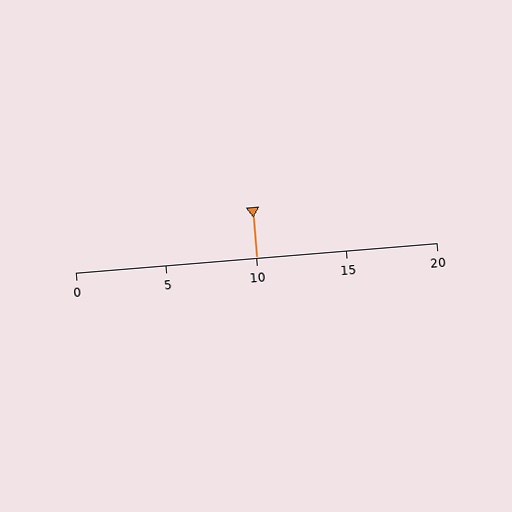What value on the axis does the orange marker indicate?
The marker indicates approximately 10.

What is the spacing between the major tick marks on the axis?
The major ticks are spaced 5 apart.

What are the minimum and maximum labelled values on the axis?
The axis runs from 0 to 20.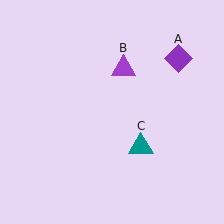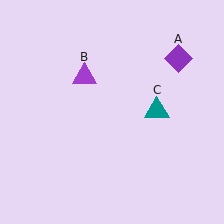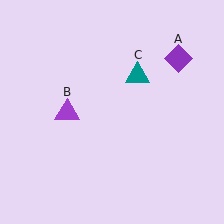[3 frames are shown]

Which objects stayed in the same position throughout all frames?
Purple diamond (object A) remained stationary.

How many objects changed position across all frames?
2 objects changed position: purple triangle (object B), teal triangle (object C).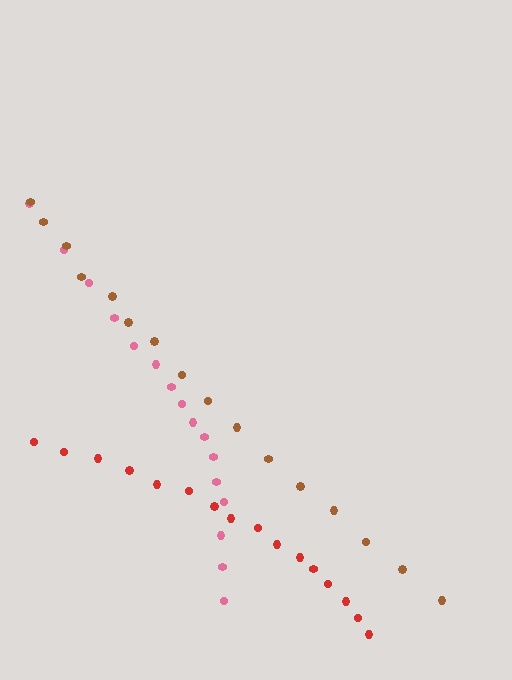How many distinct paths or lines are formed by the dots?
There are 3 distinct paths.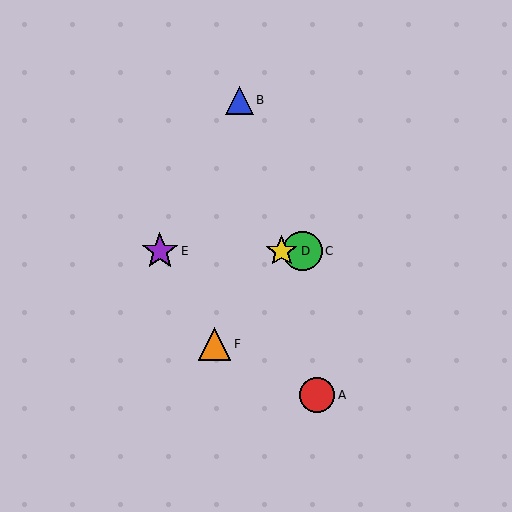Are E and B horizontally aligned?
No, E is at y≈251 and B is at y≈100.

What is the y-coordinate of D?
Object D is at y≈251.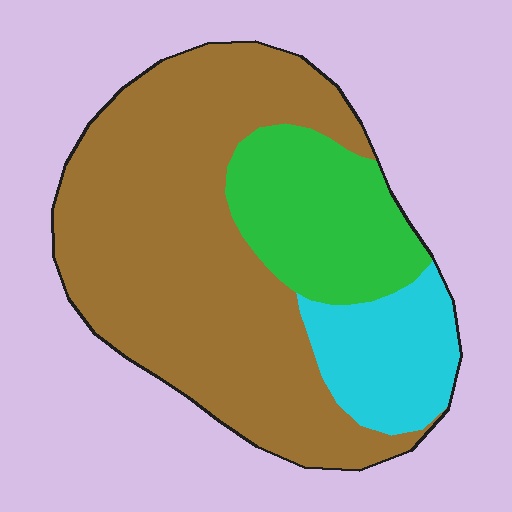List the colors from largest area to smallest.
From largest to smallest: brown, green, cyan.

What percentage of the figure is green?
Green takes up about one fifth (1/5) of the figure.